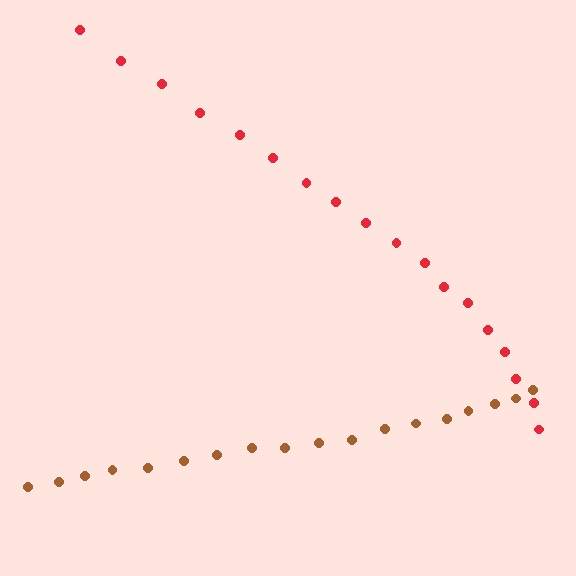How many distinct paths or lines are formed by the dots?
There are 2 distinct paths.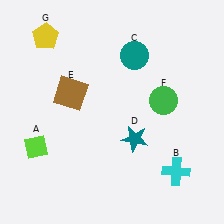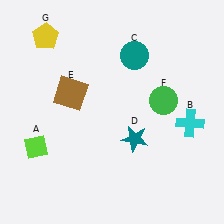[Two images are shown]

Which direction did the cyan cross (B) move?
The cyan cross (B) moved up.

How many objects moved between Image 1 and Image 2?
1 object moved between the two images.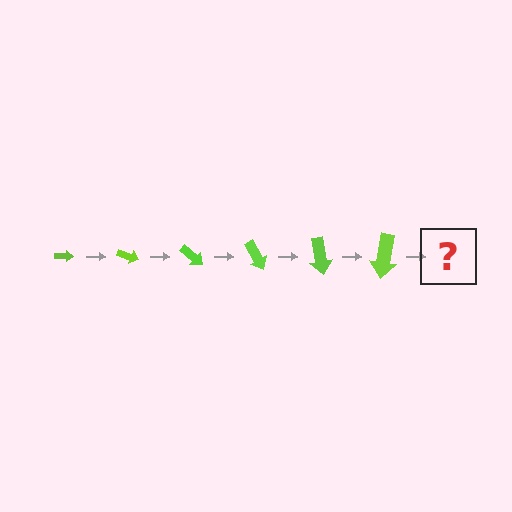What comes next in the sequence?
The next element should be an arrow, larger than the previous one and rotated 120 degrees from the start.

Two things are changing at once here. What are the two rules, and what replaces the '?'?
The two rules are that the arrow grows larger each step and it rotates 20 degrees each step. The '?' should be an arrow, larger than the previous one and rotated 120 degrees from the start.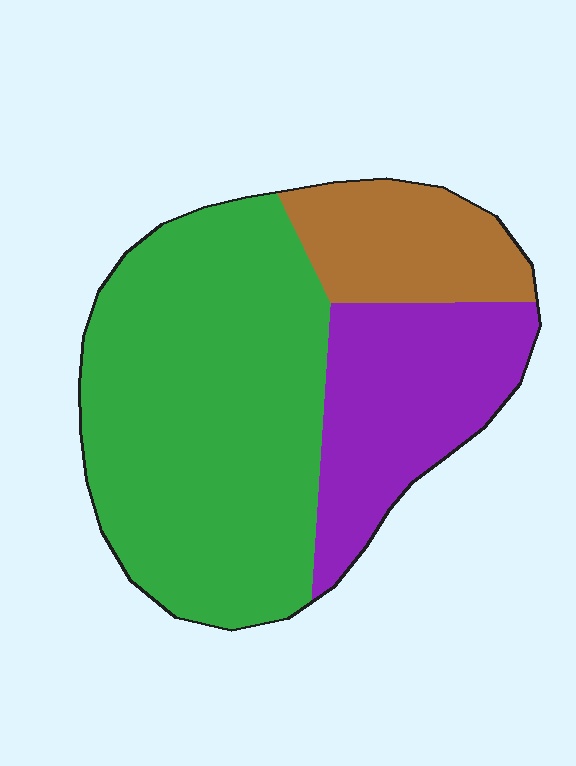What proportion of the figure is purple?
Purple covers roughly 25% of the figure.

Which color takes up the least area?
Brown, at roughly 15%.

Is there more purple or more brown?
Purple.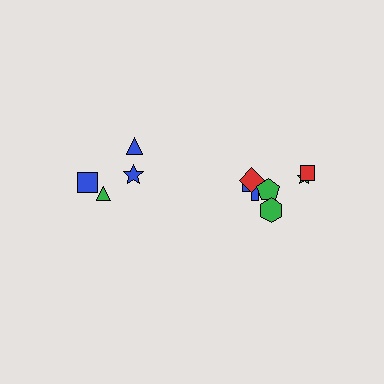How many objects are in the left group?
There are 4 objects.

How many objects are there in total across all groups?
There are 10 objects.